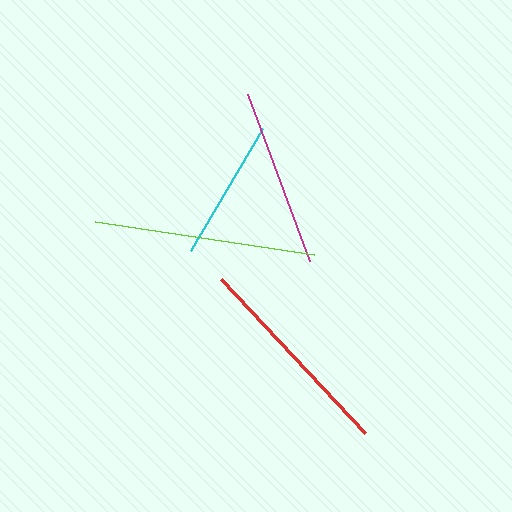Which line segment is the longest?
The lime line is the longest at approximately 222 pixels.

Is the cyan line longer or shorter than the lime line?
The lime line is longer than the cyan line.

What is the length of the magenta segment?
The magenta segment is approximately 178 pixels long.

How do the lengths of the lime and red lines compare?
The lime and red lines are approximately the same length.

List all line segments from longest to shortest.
From longest to shortest: lime, red, magenta, cyan.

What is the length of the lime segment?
The lime segment is approximately 222 pixels long.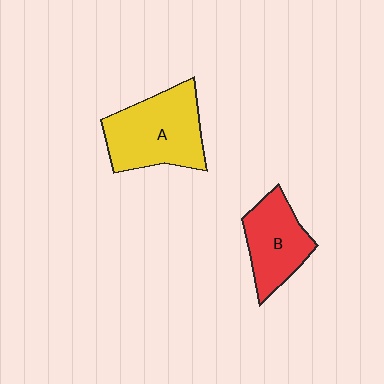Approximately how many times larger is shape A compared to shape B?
Approximately 1.4 times.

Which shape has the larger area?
Shape A (yellow).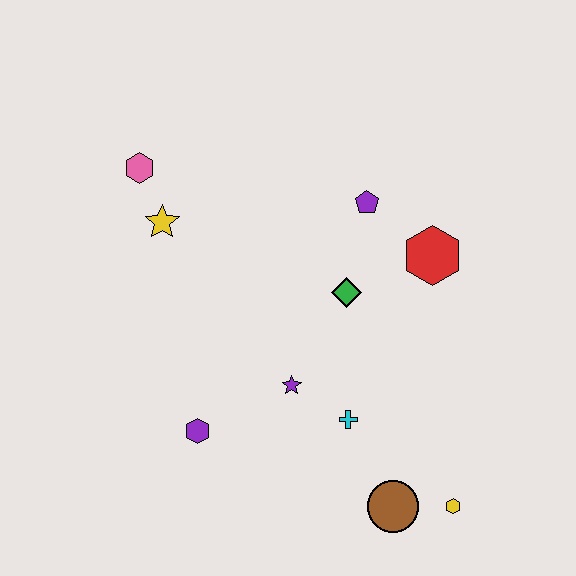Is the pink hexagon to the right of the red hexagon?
No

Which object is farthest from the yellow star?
The yellow hexagon is farthest from the yellow star.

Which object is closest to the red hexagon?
The purple pentagon is closest to the red hexagon.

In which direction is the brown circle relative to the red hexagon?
The brown circle is below the red hexagon.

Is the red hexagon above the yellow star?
No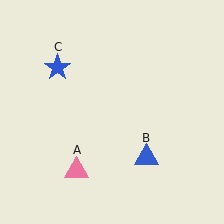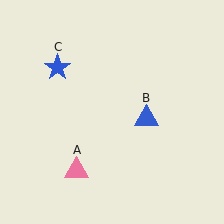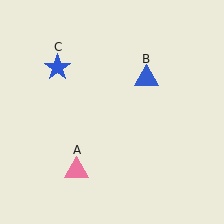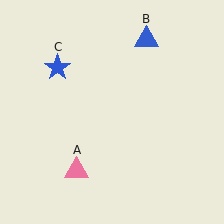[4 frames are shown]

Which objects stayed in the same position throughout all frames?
Pink triangle (object A) and blue star (object C) remained stationary.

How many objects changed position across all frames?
1 object changed position: blue triangle (object B).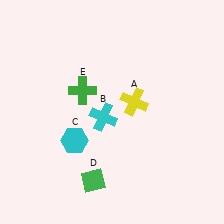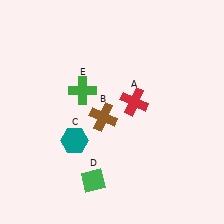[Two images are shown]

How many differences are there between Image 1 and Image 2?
There are 3 differences between the two images.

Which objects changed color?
A changed from yellow to red. B changed from cyan to brown. C changed from cyan to teal.